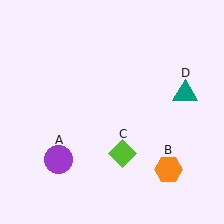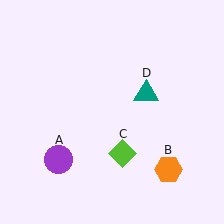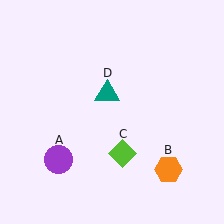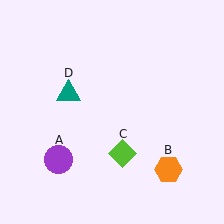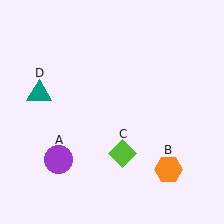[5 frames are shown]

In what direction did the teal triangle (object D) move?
The teal triangle (object D) moved left.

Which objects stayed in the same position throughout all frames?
Purple circle (object A) and orange hexagon (object B) and lime diamond (object C) remained stationary.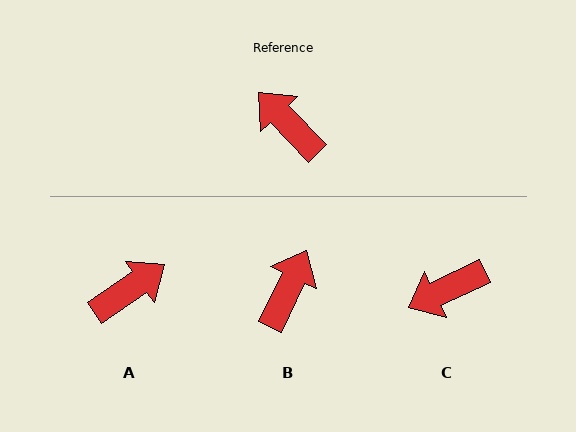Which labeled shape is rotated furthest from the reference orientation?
A, about 99 degrees away.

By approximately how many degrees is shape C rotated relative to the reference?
Approximately 71 degrees counter-clockwise.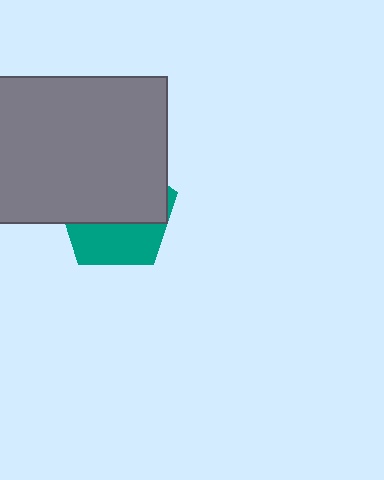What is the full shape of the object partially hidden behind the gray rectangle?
The partially hidden object is a teal pentagon.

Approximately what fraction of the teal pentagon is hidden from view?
Roughly 60% of the teal pentagon is hidden behind the gray rectangle.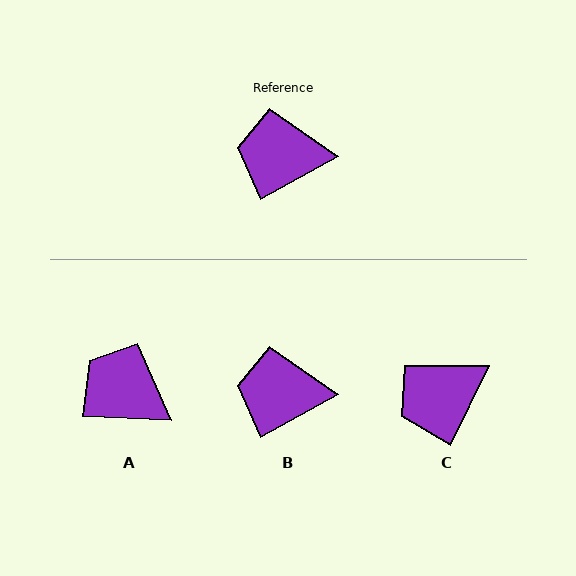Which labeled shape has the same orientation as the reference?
B.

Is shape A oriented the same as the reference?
No, it is off by about 31 degrees.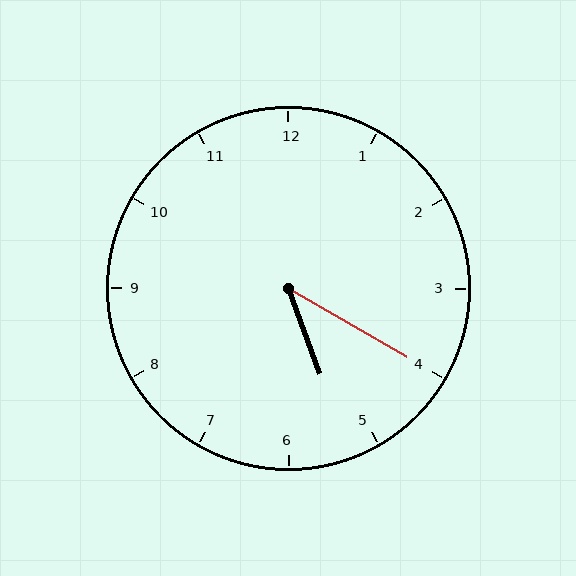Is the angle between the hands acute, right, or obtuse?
It is acute.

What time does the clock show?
5:20.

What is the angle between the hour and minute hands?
Approximately 40 degrees.